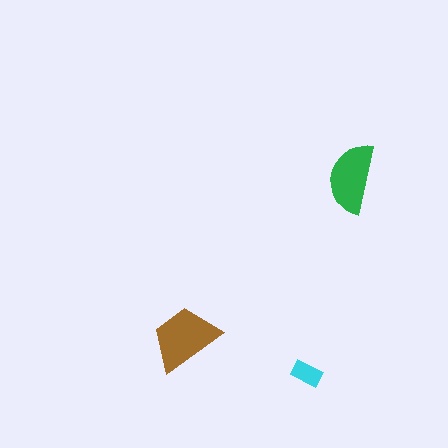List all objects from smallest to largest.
The cyan rectangle, the green semicircle, the brown trapezoid.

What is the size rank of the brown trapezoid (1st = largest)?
1st.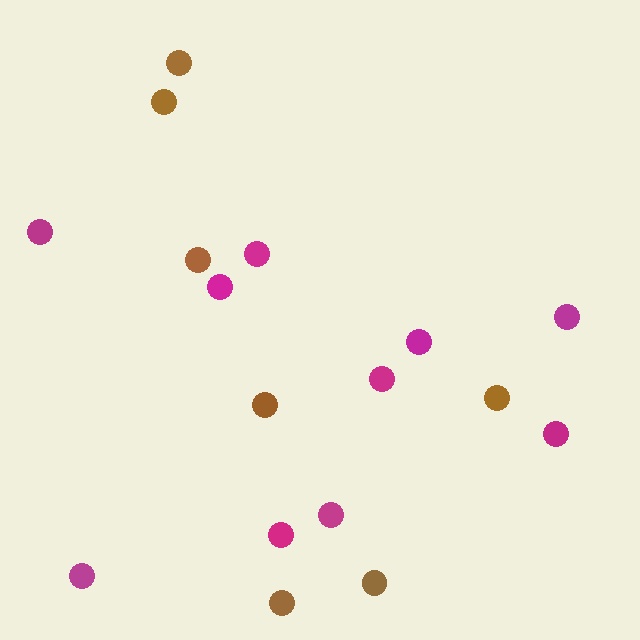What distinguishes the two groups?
There are 2 groups: one group of brown circles (7) and one group of magenta circles (10).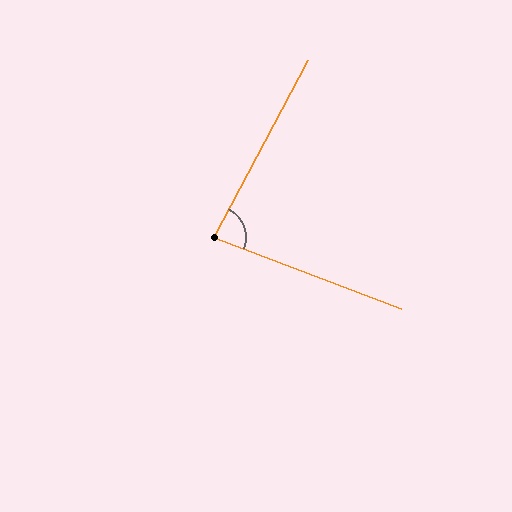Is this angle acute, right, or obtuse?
It is acute.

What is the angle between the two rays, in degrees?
Approximately 83 degrees.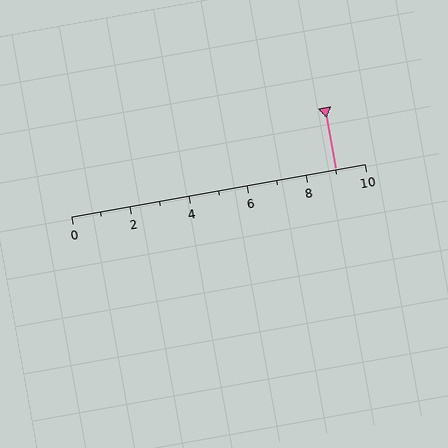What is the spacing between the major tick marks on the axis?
The major ticks are spaced 2 apart.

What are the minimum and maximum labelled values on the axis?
The axis runs from 0 to 10.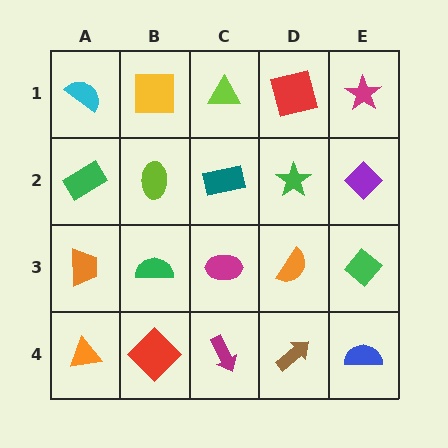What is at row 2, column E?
A purple diamond.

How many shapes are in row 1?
5 shapes.